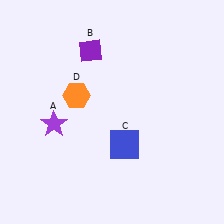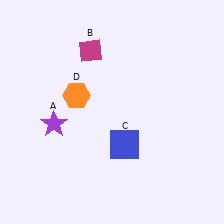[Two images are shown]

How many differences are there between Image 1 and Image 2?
There is 1 difference between the two images.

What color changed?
The diamond (B) changed from purple in Image 1 to magenta in Image 2.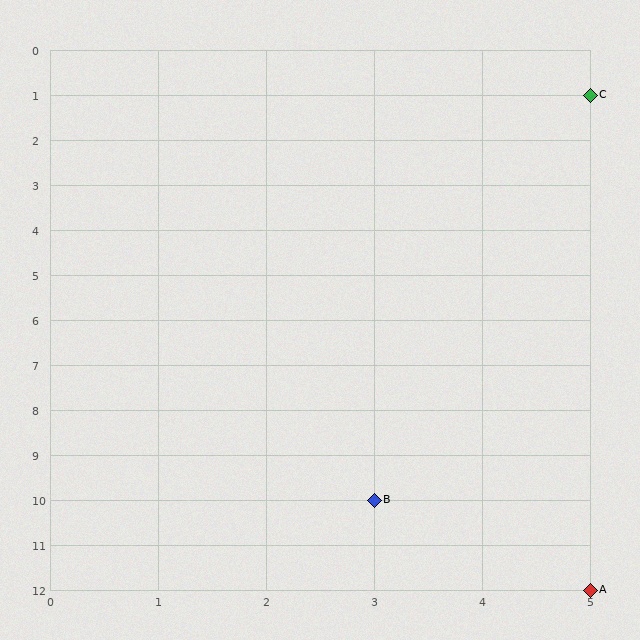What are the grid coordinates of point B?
Point B is at grid coordinates (3, 10).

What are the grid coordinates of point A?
Point A is at grid coordinates (5, 12).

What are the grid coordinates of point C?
Point C is at grid coordinates (5, 1).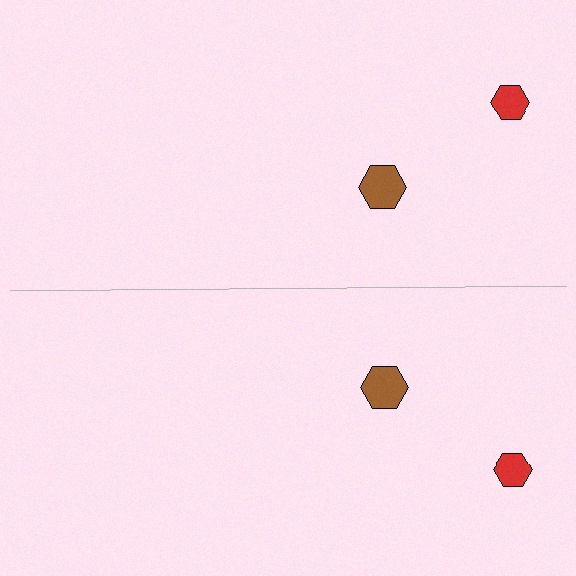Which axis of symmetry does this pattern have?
The pattern has a horizontal axis of symmetry running through the center of the image.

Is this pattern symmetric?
Yes, this pattern has bilateral (reflection) symmetry.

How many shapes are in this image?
There are 4 shapes in this image.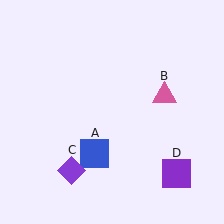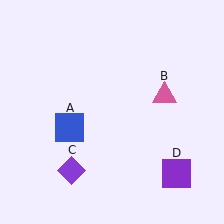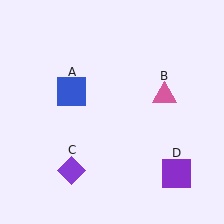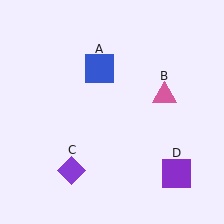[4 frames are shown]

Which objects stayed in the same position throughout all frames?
Pink triangle (object B) and purple diamond (object C) and purple square (object D) remained stationary.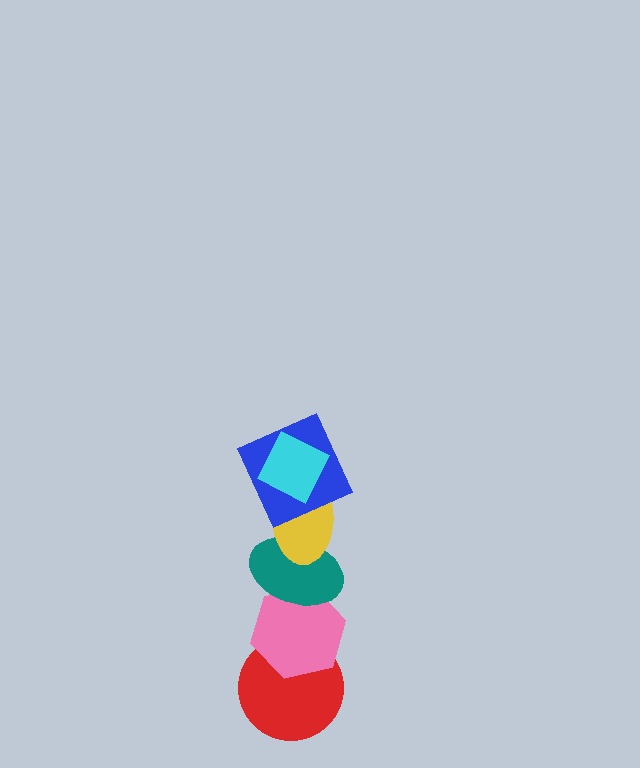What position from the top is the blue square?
The blue square is 2nd from the top.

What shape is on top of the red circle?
The pink hexagon is on top of the red circle.